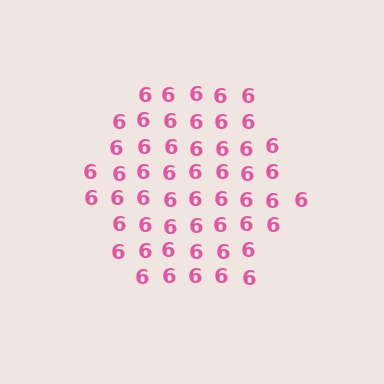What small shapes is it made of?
It is made of small digit 6's.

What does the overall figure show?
The overall figure shows a hexagon.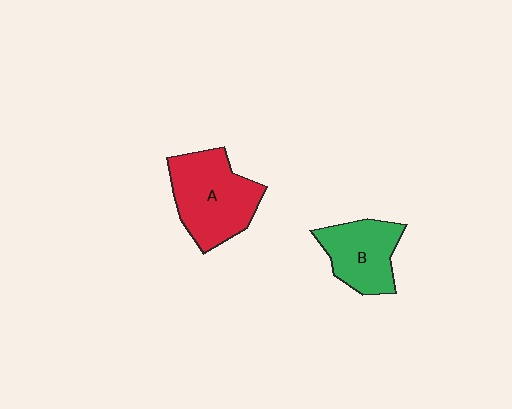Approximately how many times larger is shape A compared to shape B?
Approximately 1.3 times.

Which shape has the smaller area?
Shape B (green).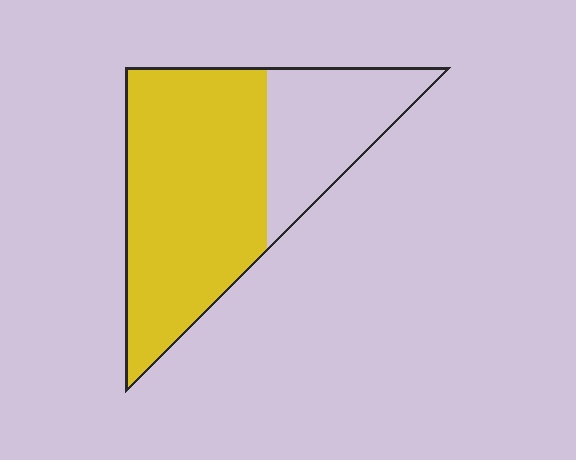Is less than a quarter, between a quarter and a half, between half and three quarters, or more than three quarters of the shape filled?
Between half and three quarters.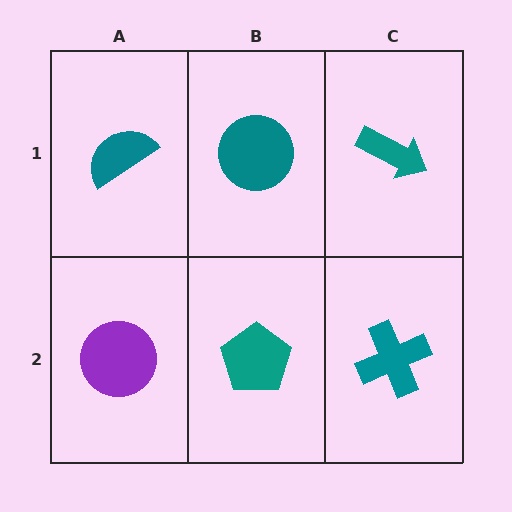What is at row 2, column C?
A teal cross.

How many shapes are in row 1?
3 shapes.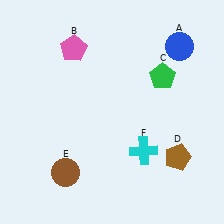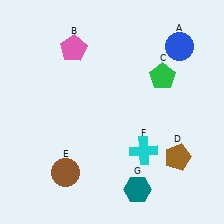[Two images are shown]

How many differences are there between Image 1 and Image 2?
There is 1 difference between the two images.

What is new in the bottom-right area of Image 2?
A teal hexagon (G) was added in the bottom-right area of Image 2.